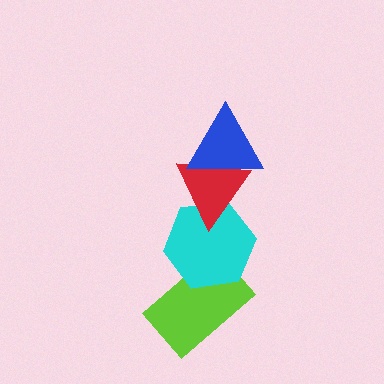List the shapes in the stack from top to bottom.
From top to bottom: the blue triangle, the red triangle, the cyan hexagon, the lime rectangle.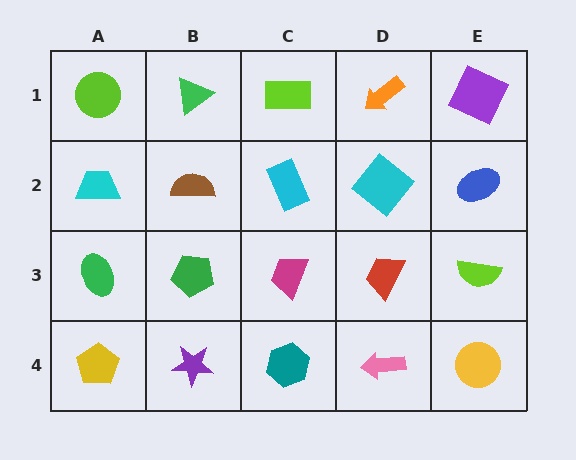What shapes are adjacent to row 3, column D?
A cyan diamond (row 2, column D), a pink arrow (row 4, column D), a magenta trapezoid (row 3, column C), a lime semicircle (row 3, column E).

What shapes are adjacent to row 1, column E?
A blue ellipse (row 2, column E), an orange arrow (row 1, column D).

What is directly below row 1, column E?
A blue ellipse.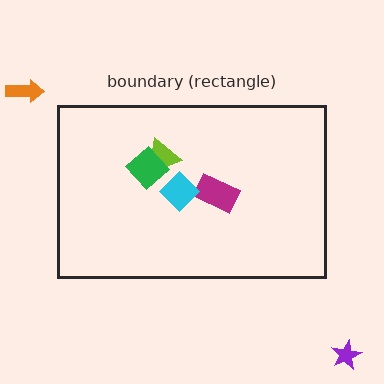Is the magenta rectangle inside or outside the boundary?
Inside.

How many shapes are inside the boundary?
4 inside, 2 outside.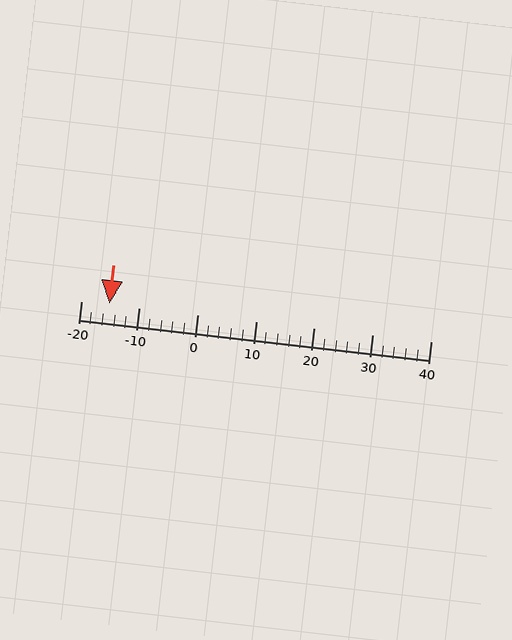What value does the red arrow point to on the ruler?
The red arrow points to approximately -15.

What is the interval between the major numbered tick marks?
The major tick marks are spaced 10 units apart.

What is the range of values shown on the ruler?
The ruler shows values from -20 to 40.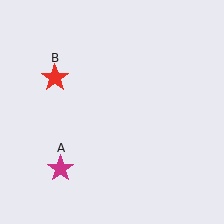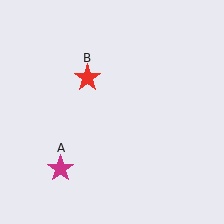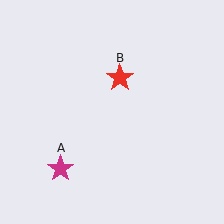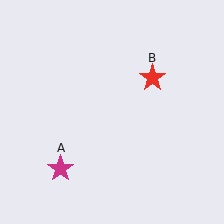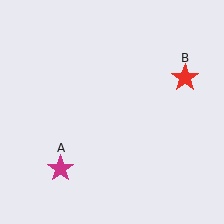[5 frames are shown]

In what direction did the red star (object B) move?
The red star (object B) moved right.